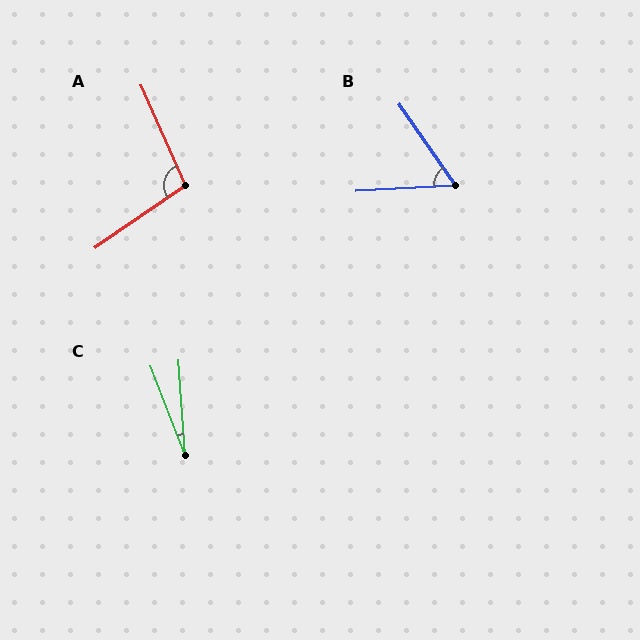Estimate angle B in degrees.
Approximately 58 degrees.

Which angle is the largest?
A, at approximately 101 degrees.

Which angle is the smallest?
C, at approximately 17 degrees.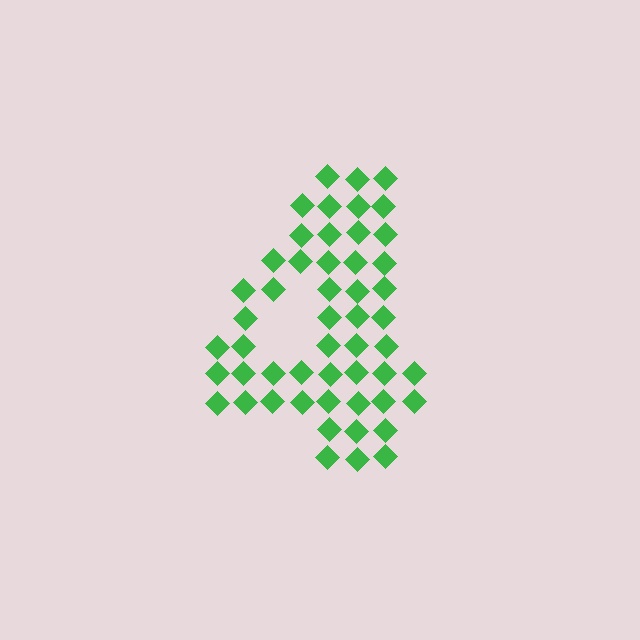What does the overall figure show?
The overall figure shows the digit 4.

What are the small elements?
The small elements are diamonds.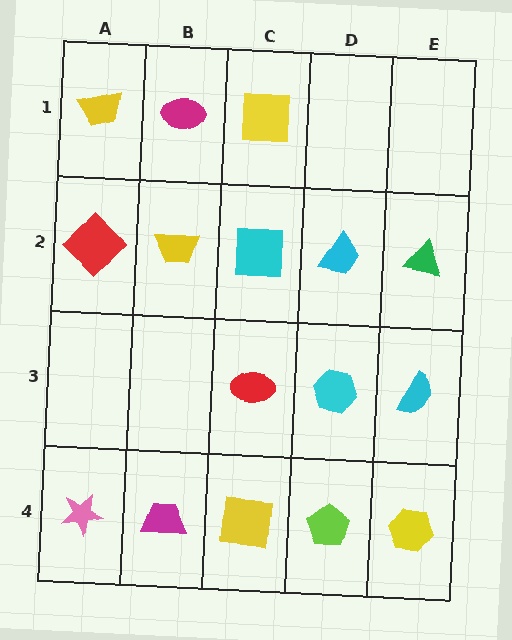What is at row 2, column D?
A cyan trapezoid.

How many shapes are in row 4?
5 shapes.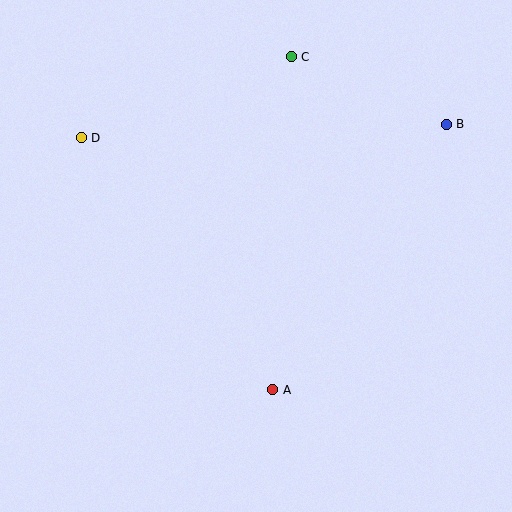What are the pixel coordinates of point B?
Point B is at (446, 124).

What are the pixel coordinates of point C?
Point C is at (291, 57).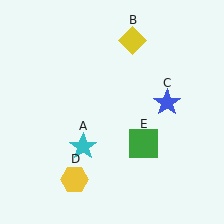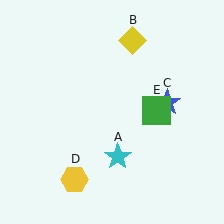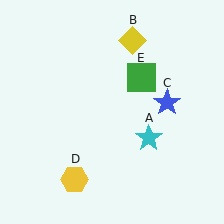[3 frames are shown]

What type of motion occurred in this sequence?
The cyan star (object A), green square (object E) rotated counterclockwise around the center of the scene.